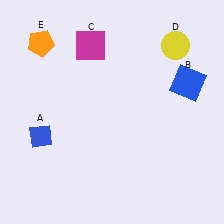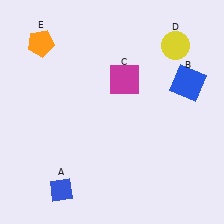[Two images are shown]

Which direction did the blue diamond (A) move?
The blue diamond (A) moved down.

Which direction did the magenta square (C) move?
The magenta square (C) moved down.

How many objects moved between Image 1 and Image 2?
2 objects moved between the two images.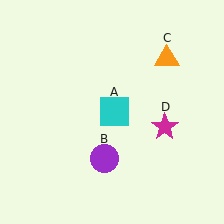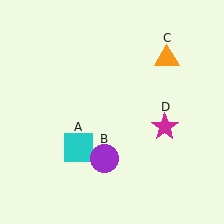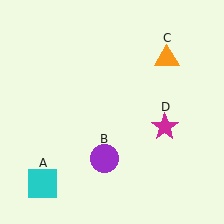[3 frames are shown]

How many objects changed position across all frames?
1 object changed position: cyan square (object A).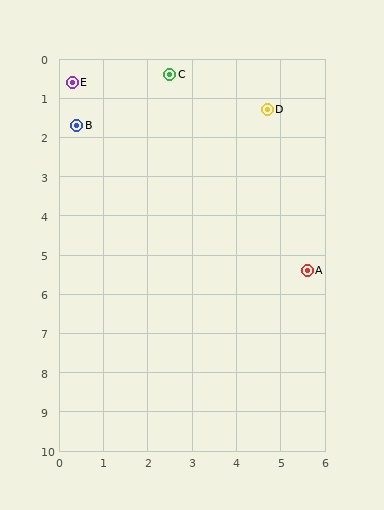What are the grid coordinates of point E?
Point E is at approximately (0.3, 0.6).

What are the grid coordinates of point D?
Point D is at approximately (4.7, 1.3).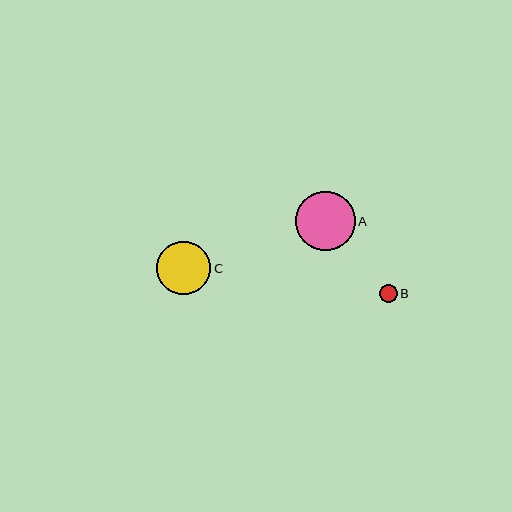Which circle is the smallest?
Circle B is the smallest with a size of approximately 17 pixels.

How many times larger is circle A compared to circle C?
Circle A is approximately 1.1 times the size of circle C.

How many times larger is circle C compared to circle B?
Circle C is approximately 3.1 times the size of circle B.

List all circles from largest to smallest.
From largest to smallest: A, C, B.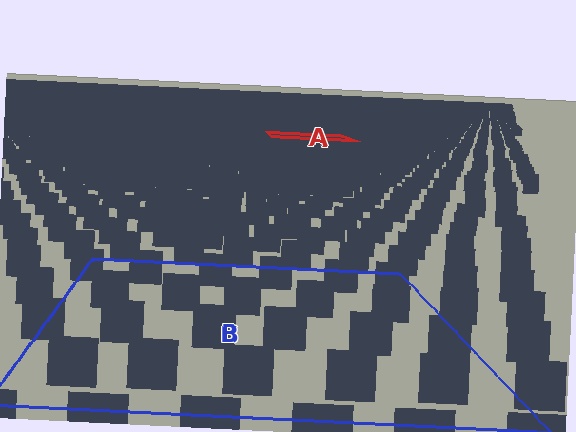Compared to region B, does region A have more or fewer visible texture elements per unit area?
Region A has more texture elements per unit area — they are packed more densely because it is farther away.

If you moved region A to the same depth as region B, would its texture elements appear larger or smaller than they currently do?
They would appear larger. At a closer depth, the same texture elements are projected at a bigger on-screen size.